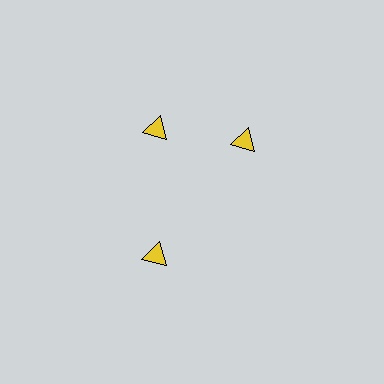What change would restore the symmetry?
The symmetry would be restored by rotating it back into even spacing with its neighbors so that all 3 triangles sit at equal angles and equal distance from the center.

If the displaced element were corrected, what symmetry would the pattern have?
It would have 3-fold rotational symmetry — the pattern would map onto itself every 120 degrees.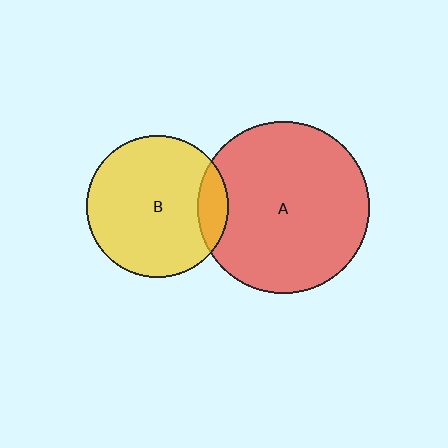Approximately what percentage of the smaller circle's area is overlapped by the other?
Approximately 10%.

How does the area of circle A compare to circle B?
Approximately 1.5 times.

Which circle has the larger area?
Circle A (red).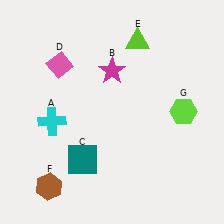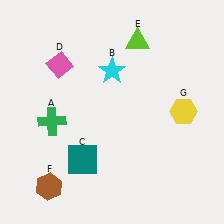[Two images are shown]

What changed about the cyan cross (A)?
In Image 1, A is cyan. In Image 2, it changed to green.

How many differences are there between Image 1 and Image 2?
There are 3 differences between the two images.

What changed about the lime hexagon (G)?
In Image 1, G is lime. In Image 2, it changed to yellow.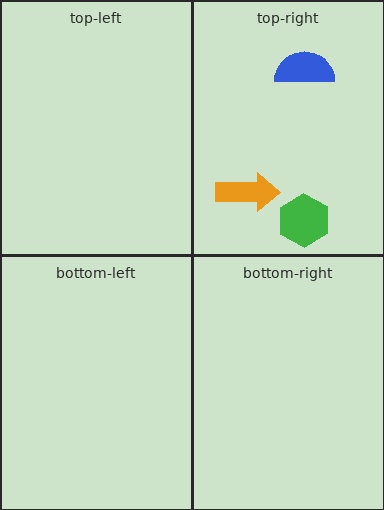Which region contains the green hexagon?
The top-right region.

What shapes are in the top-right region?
The blue semicircle, the green hexagon, the orange arrow.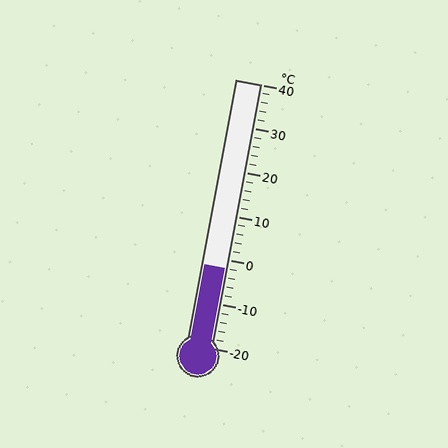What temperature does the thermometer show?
The thermometer shows approximately -2°C.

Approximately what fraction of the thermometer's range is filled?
The thermometer is filled to approximately 30% of its range.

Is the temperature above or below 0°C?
The temperature is below 0°C.